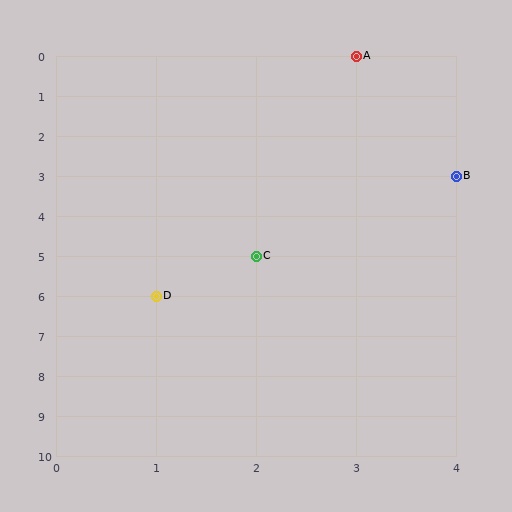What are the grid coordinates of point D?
Point D is at grid coordinates (1, 6).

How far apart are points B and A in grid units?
Points B and A are 1 column and 3 rows apart (about 3.2 grid units diagonally).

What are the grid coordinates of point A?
Point A is at grid coordinates (3, 0).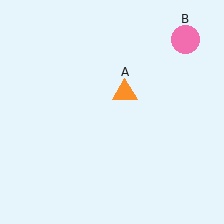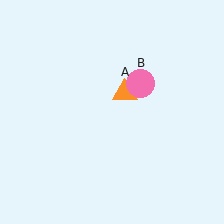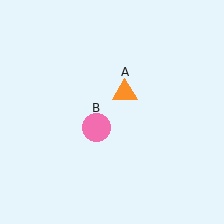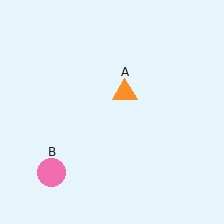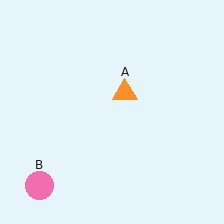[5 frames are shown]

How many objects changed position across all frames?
1 object changed position: pink circle (object B).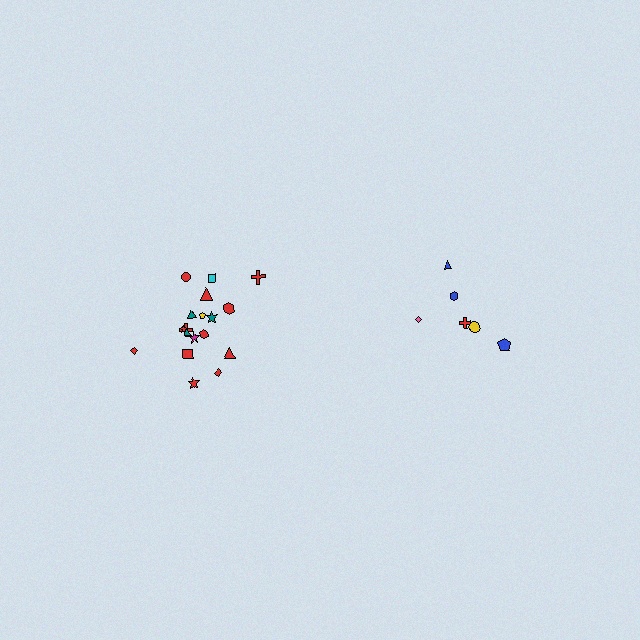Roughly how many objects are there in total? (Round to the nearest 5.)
Roughly 25 objects in total.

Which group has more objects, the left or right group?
The left group.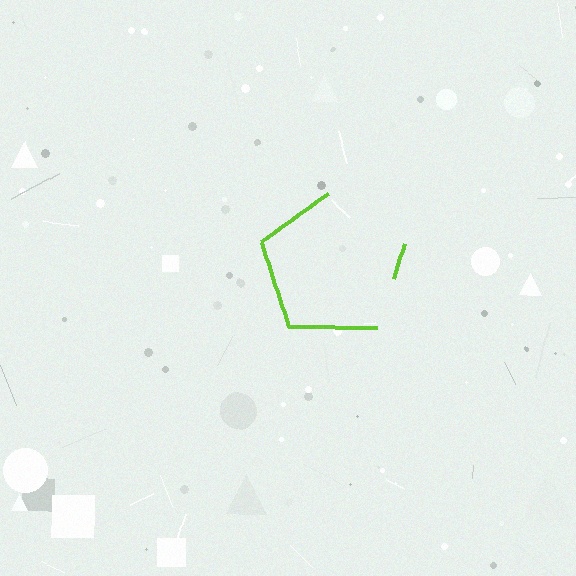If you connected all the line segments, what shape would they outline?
They would outline a pentagon.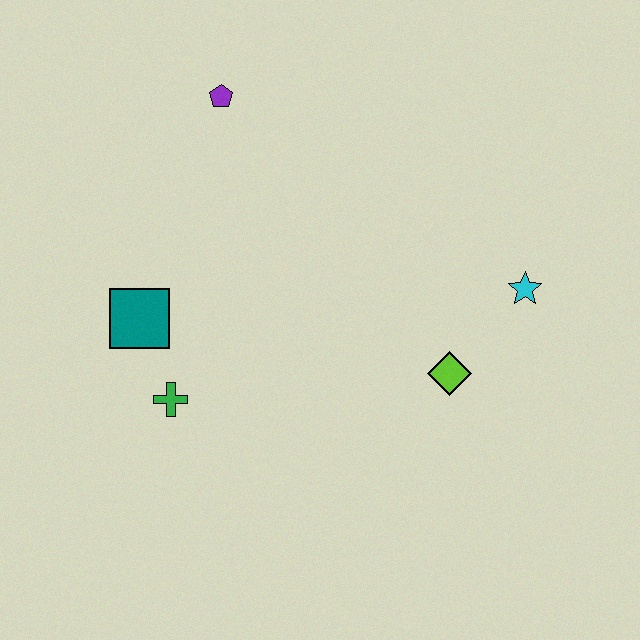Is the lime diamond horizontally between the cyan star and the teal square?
Yes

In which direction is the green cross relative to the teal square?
The green cross is below the teal square.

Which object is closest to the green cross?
The teal square is closest to the green cross.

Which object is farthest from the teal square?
The cyan star is farthest from the teal square.